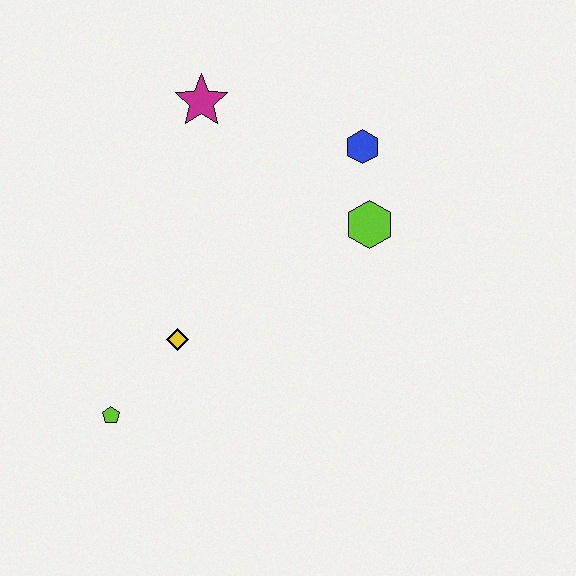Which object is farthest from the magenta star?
The lime pentagon is farthest from the magenta star.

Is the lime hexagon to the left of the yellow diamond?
No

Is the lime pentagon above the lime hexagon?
No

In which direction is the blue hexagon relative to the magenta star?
The blue hexagon is to the right of the magenta star.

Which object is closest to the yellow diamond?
The lime pentagon is closest to the yellow diamond.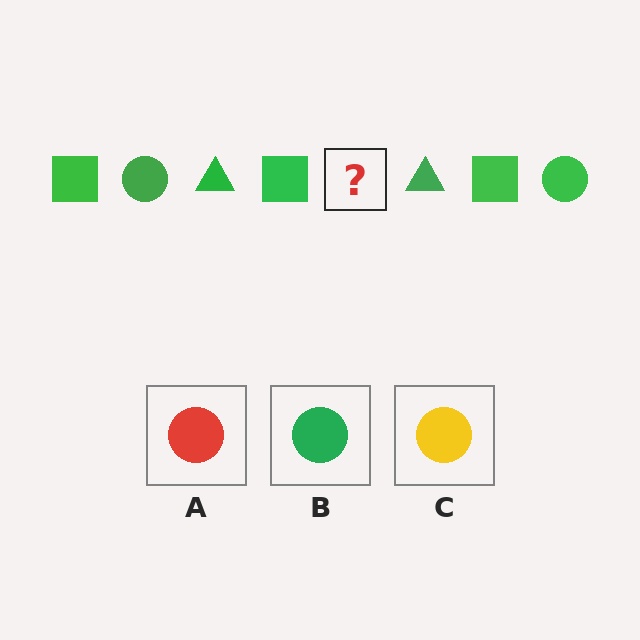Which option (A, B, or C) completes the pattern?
B.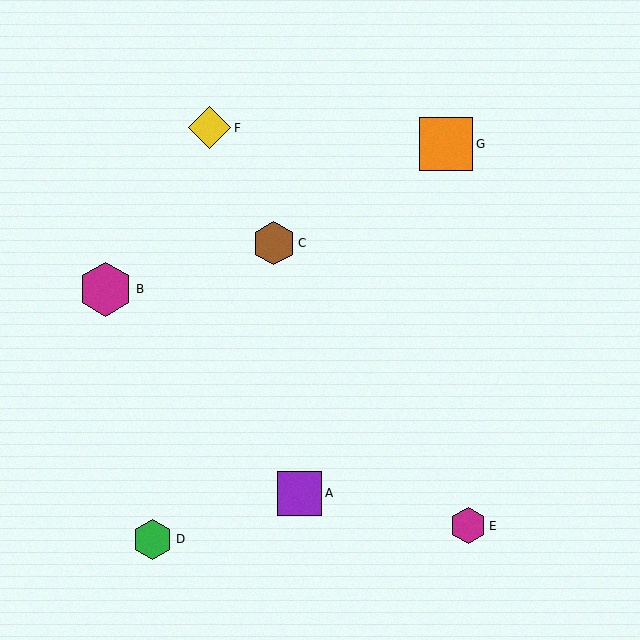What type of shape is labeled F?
Shape F is a yellow diamond.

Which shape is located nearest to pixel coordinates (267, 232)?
The brown hexagon (labeled C) at (274, 243) is nearest to that location.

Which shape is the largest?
The magenta hexagon (labeled B) is the largest.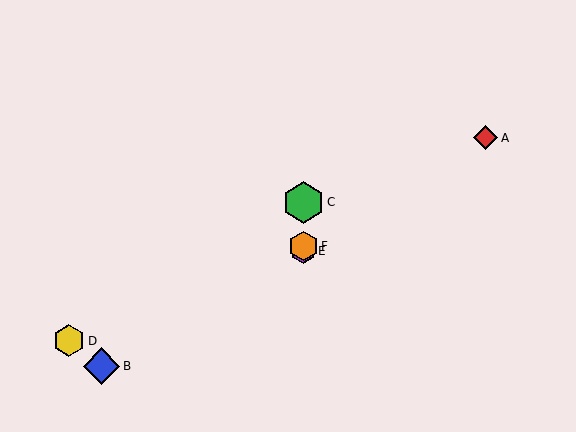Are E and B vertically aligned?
No, E is at x≈303 and B is at x≈102.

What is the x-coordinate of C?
Object C is at x≈303.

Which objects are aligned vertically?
Objects C, E, F are aligned vertically.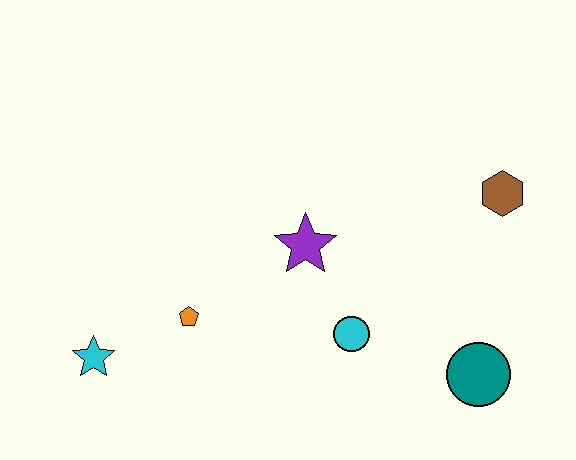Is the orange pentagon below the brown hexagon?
Yes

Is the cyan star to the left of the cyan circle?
Yes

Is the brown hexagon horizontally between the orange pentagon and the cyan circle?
No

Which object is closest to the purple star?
The cyan circle is closest to the purple star.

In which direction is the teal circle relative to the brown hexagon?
The teal circle is below the brown hexagon.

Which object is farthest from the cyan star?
The brown hexagon is farthest from the cyan star.